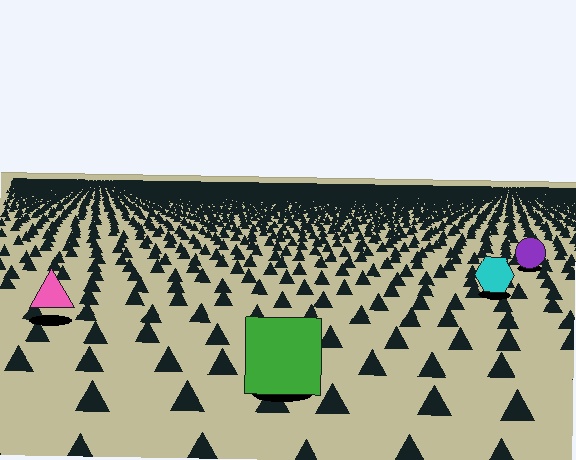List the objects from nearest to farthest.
From nearest to farthest: the green square, the pink triangle, the cyan hexagon, the purple circle.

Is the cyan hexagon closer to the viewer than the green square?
No. The green square is closer — you can tell from the texture gradient: the ground texture is coarser near it.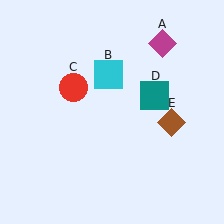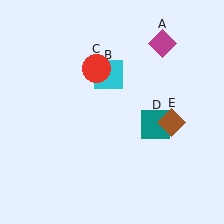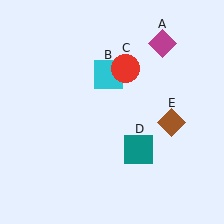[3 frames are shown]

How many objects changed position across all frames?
2 objects changed position: red circle (object C), teal square (object D).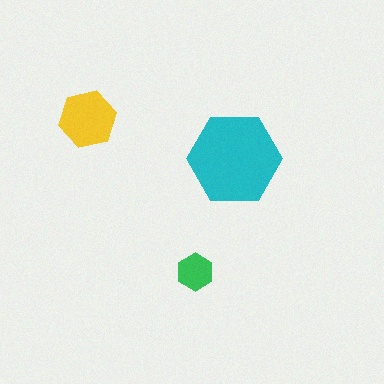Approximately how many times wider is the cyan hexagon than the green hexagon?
About 2.5 times wider.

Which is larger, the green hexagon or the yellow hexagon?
The yellow one.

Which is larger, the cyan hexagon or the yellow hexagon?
The cyan one.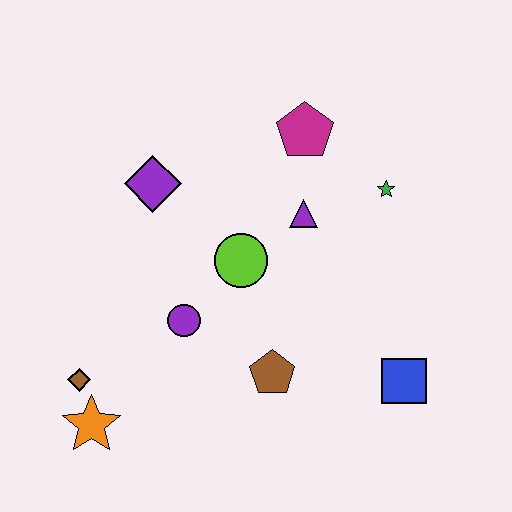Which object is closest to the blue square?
The brown pentagon is closest to the blue square.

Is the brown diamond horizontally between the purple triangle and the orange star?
No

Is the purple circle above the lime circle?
No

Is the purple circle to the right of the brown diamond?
Yes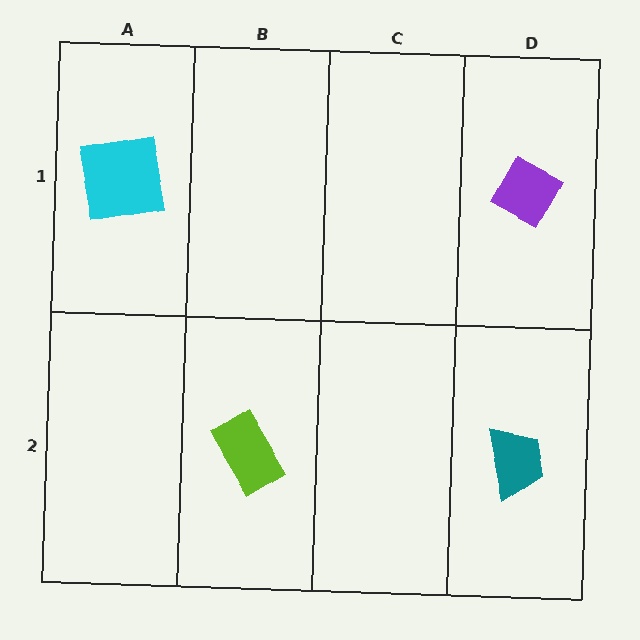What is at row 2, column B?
A lime rectangle.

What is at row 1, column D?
A purple diamond.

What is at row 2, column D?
A teal trapezoid.